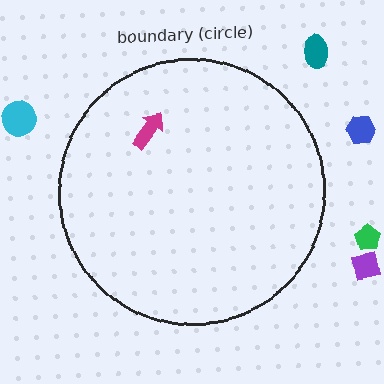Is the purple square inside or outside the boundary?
Outside.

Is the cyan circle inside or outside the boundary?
Outside.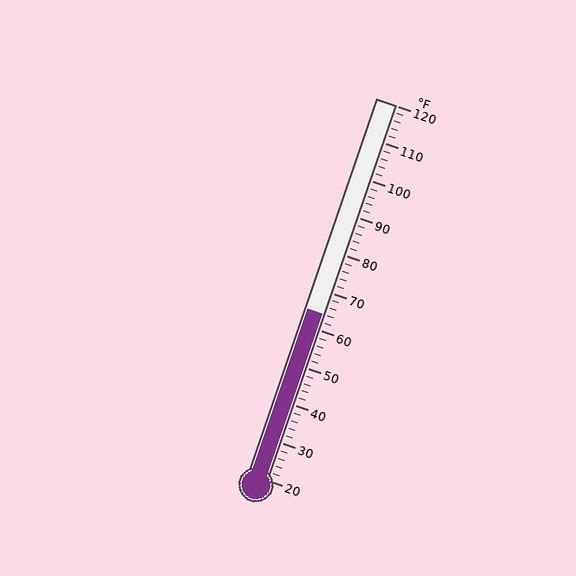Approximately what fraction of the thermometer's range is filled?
The thermometer is filled to approximately 45% of its range.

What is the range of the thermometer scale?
The thermometer scale ranges from 20°F to 120°F.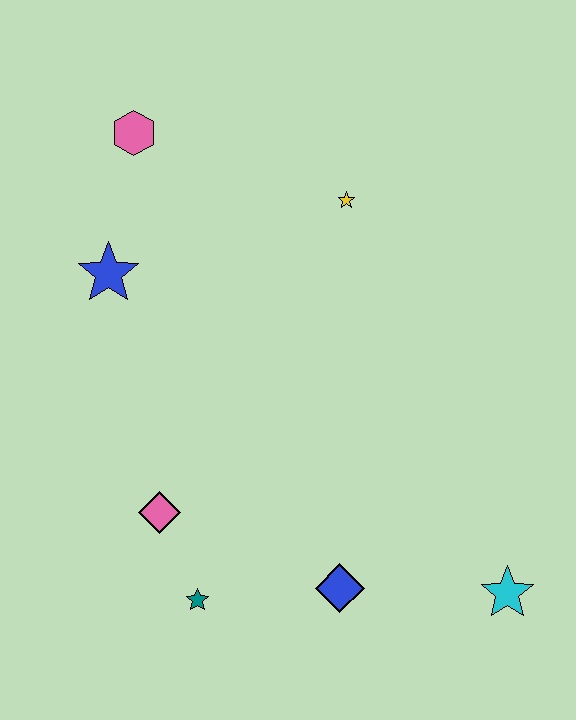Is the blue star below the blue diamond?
No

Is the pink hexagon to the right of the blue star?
Yes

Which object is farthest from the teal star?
The pink hexagon is farthest from the teal star.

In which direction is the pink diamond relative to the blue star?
The pink diamond is below the blue star.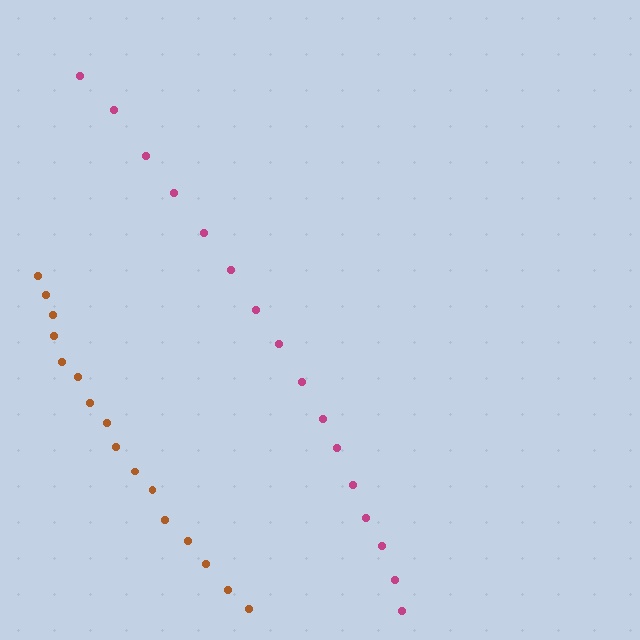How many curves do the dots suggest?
There are 2 distinct paths.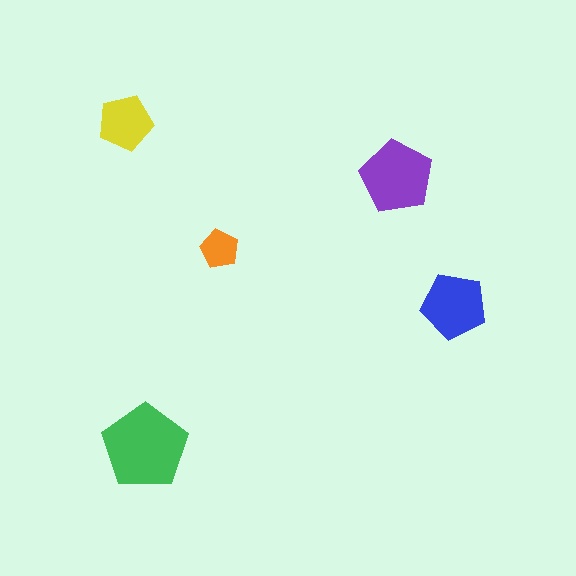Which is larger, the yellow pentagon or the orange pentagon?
The yellow one.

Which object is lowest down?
The green pentagon is bottommost.